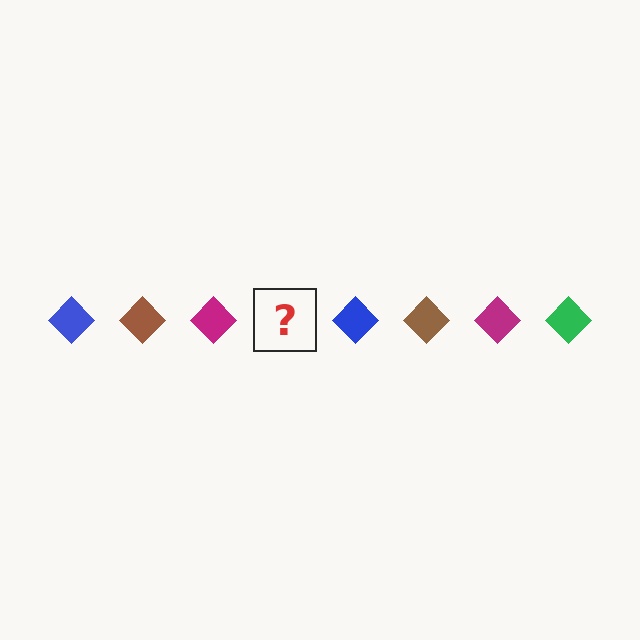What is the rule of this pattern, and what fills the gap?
The rule is that the pattern cycles through blue, brown, magenta, green diamonds. The gap should be filled with a green diamond.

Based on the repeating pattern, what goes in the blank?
The blank should be a green diamond.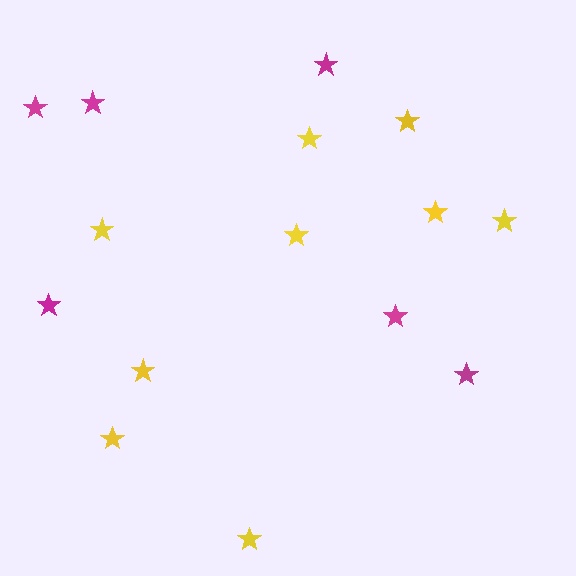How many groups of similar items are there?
There are 2 groups: one group of yellow stars (9) and one group of magenta stars (6).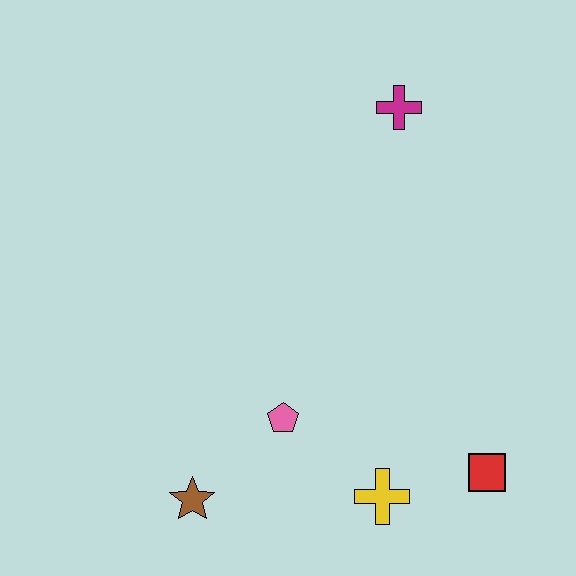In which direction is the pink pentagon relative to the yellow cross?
The pink pentagon is to the left of the yellow cross.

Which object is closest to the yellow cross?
The red square is closest to the yellow cross.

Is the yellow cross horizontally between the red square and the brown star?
Yes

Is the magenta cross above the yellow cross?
Yes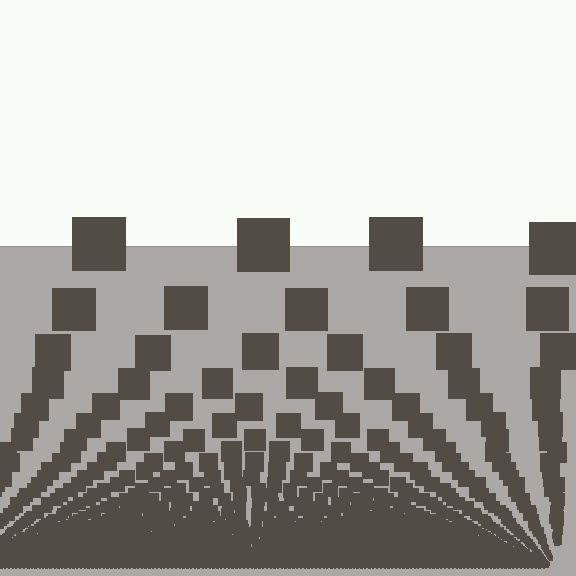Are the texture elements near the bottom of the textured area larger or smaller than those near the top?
Smaller. The gradient is inverted — elements near the bottom are smaller and denser.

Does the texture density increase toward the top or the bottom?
Density increases toward the bottom.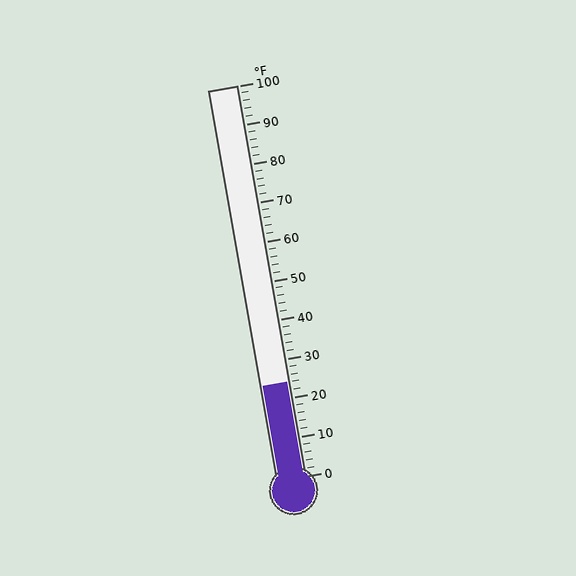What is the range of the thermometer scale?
The thermometer scale ranges from 0°F to 100°F.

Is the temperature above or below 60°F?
The temperature is below 60°F.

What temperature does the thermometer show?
The thermometer shows approximately 24°F.